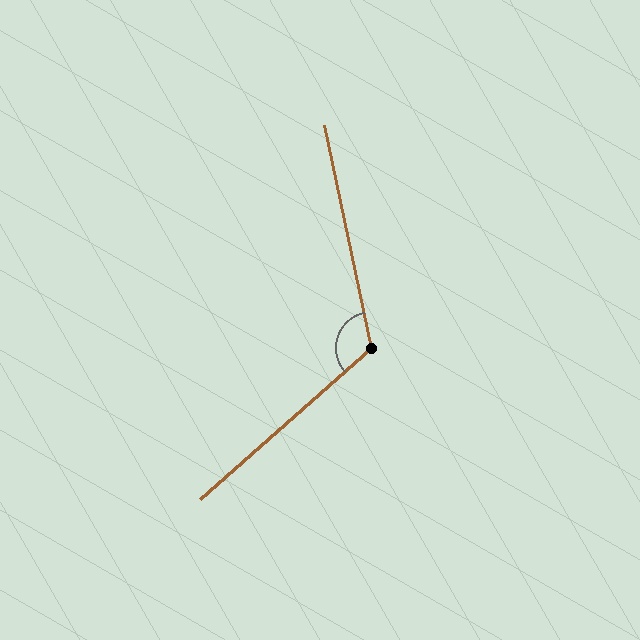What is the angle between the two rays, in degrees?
Approximately 119 degrees.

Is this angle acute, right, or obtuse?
It is obtuse.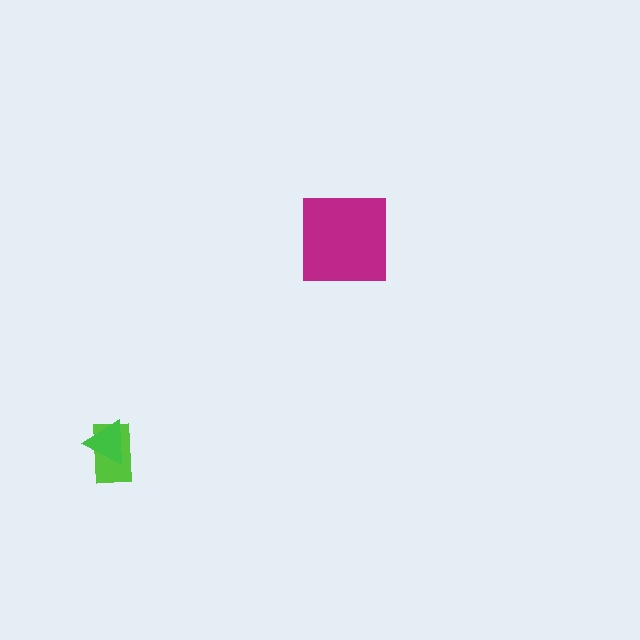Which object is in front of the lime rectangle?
The green triangle is in front of the lime rectangle.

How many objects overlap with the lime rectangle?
1 object overlaps with the lime rectangle.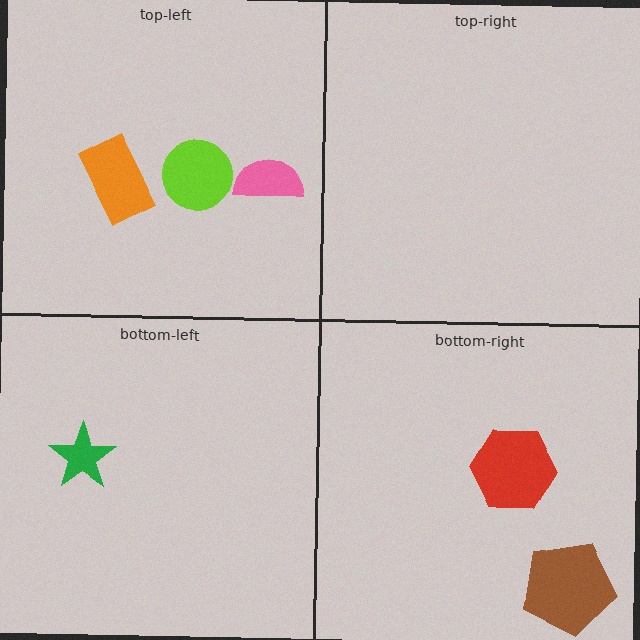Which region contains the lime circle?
The top-left region.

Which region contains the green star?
The bottom-left region.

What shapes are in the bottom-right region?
The red hexagon, the brown pentagon.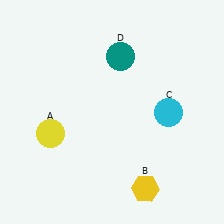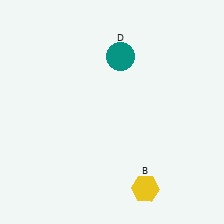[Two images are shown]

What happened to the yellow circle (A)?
The yellow circle (A) was removed in Image 2. It was in the bottom-left area of Image 1.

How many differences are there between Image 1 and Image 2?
There are 2 differences between the two images.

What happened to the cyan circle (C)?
The cyan circle (C) was removed in Image 2. It was in the bottom-right area of Image 1.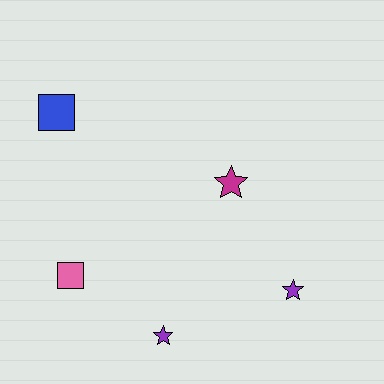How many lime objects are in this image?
There are no lime objects.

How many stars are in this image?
There are 3 stars.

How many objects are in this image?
There are 5 objects.